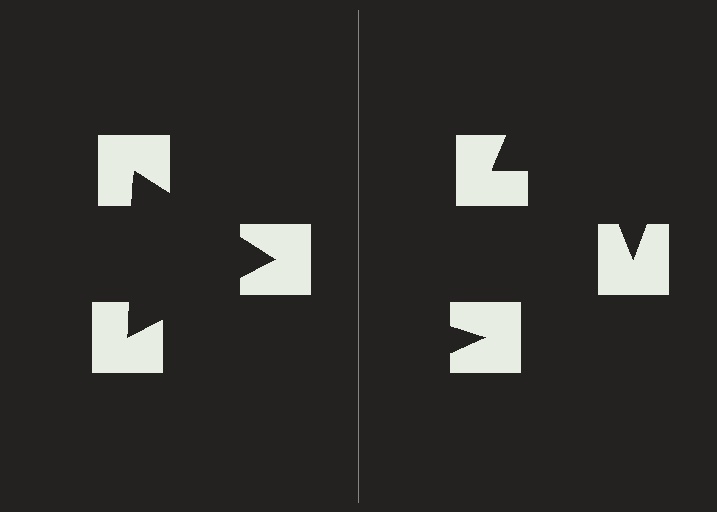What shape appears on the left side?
An illusory triangle.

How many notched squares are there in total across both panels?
6 — 3 on each side.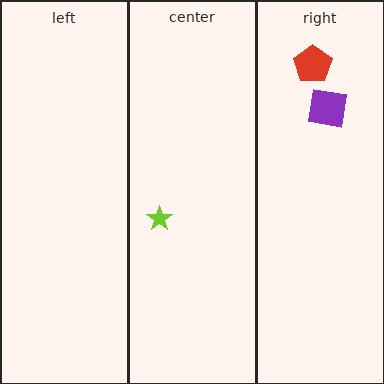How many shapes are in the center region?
1.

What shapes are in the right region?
The red pentagon, the purple square.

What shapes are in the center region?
The lime star.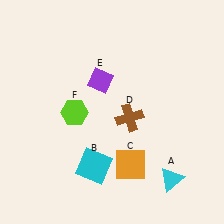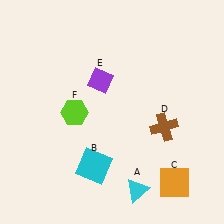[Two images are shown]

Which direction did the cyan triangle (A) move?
The cyan triangle (A) moved left.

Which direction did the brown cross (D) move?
The brown cross (D) moved right.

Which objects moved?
The objects that moved are: the cyan triangle (A), the orange square (C), the brown cross (D).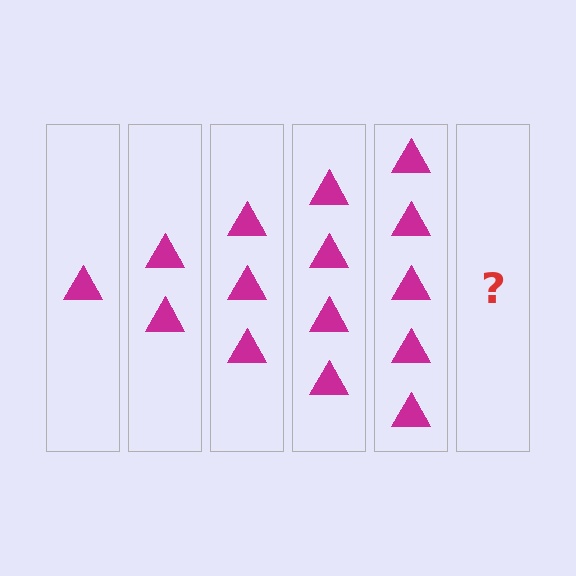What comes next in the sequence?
The next element should be 6 triangles.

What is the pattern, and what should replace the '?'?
The pattern is that each step adds one more triangle. The '?' should be 6 triangles.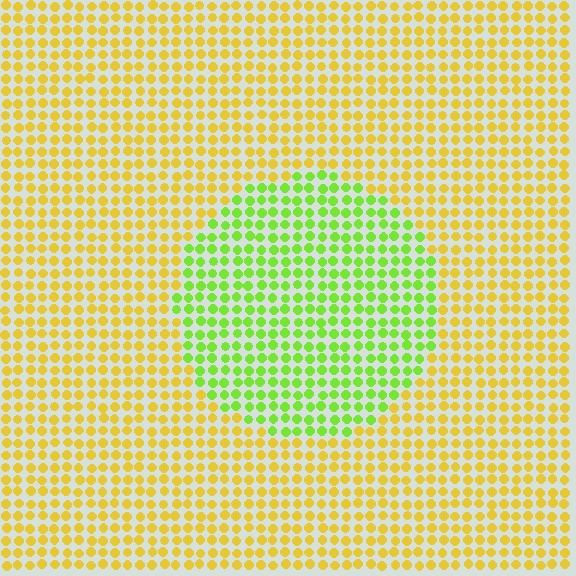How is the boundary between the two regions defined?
The boundary is defined purely by a slight shift in hue (about 48 degrees). Spacing, size, and orientation are identical on both sides.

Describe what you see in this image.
The image is filled with small yellow elements in a uniform arrangement. A circle-shaped region is visible where the elements are tinted to a slightly different hue, forming a subtle color boundary.